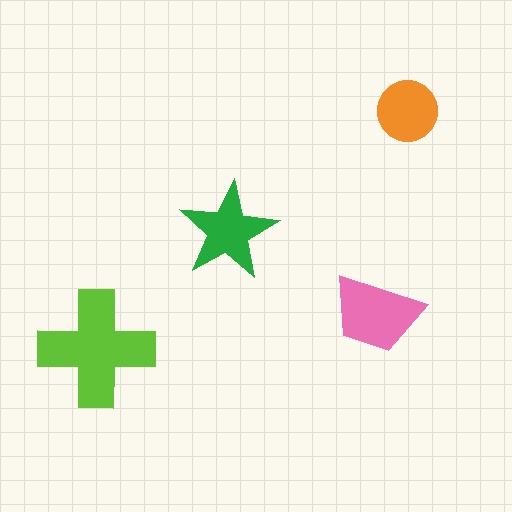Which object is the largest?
The lime cross.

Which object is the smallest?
The orange circle.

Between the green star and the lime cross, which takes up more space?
The lime cross.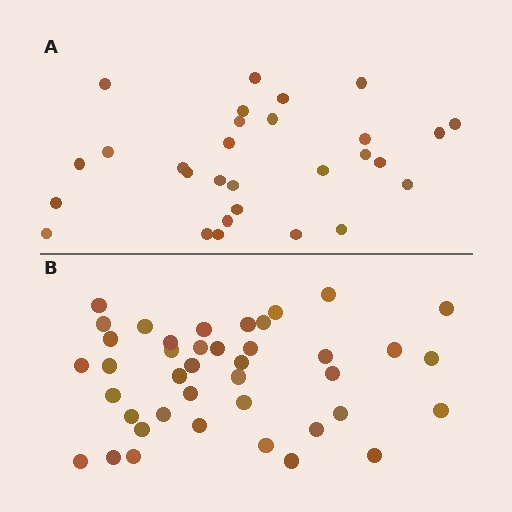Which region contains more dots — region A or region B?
Region B (the bottom region) has more dots.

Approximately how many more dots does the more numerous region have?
Region B has roughly 12 or so more dots than region A.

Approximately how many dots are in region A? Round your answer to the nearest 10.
About 30 dots. (The exact count is 29, which rounds to 30.)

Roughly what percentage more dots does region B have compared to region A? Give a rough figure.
About 40% more.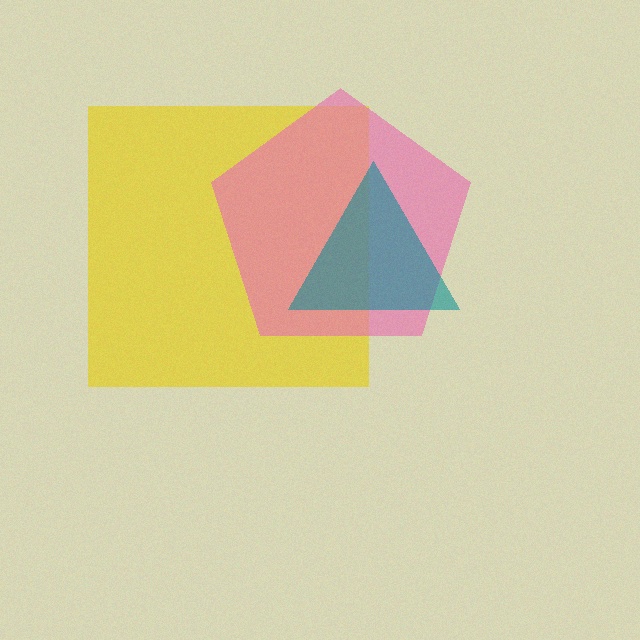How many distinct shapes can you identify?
There are 3 distinct shapes: a yellow square, a pink pentagon, a teal triangle.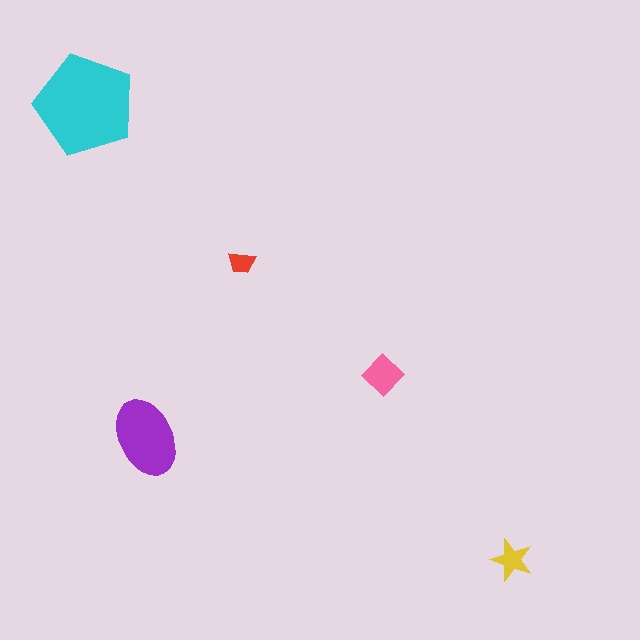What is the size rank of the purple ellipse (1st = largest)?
2nd.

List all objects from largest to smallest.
The cyan pentagon, the purple ellipse, the pink diamond, the yellow star, the red trapezoid.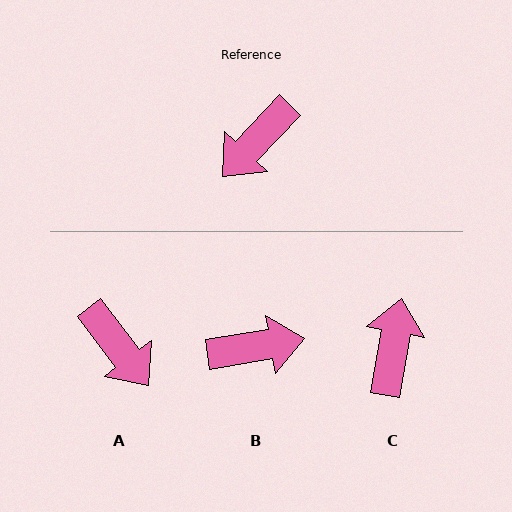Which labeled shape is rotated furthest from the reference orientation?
C, about 147 degrees away.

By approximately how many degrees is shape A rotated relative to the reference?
Approximately 81 degrees counter-clockwise.